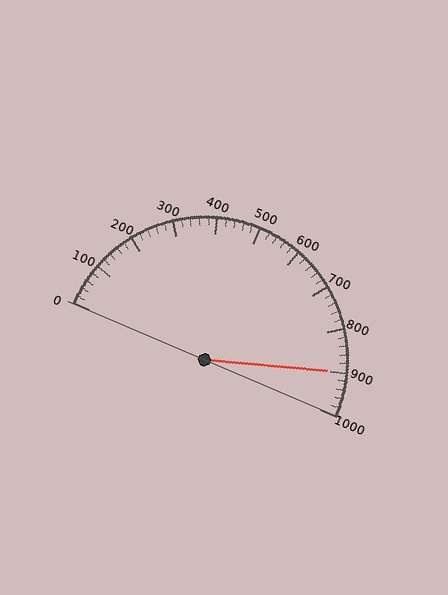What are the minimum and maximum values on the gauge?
The gauge ranges from 0 to 1000.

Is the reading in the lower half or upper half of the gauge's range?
The reading is in the upper half of the range (0 to 1000).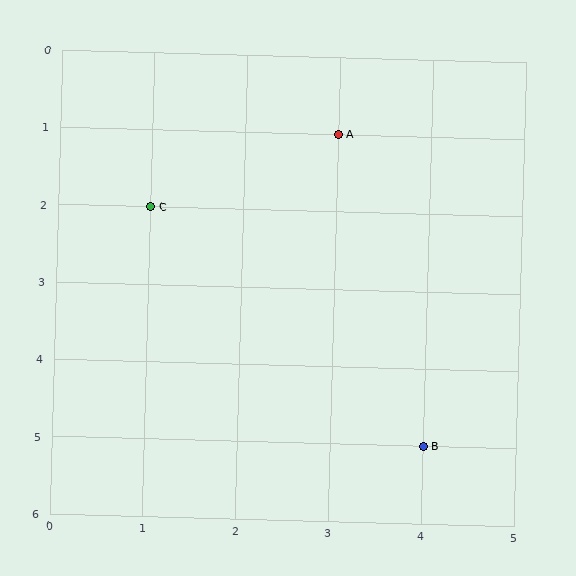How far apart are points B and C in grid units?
Points B and C are 3 columns and 3 rows apart (about 4.2 grid units diagonally).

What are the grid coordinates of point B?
Point B is at grid coordinates (4, 5).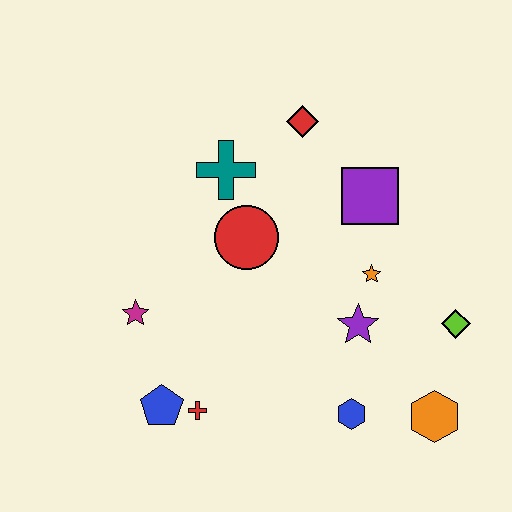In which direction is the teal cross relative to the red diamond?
The teal cross is to the left of the red diamond.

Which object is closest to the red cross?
The blue pentagon is closest to the red cross.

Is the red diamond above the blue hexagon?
Yes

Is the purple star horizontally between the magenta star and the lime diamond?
Yes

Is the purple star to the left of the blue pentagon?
No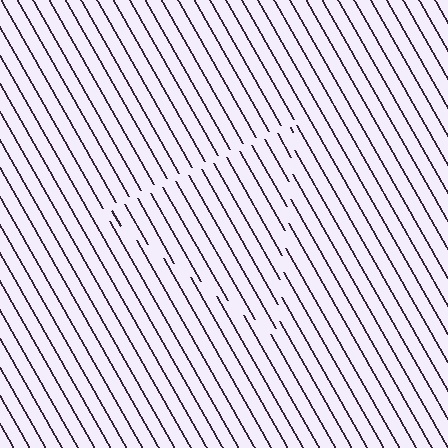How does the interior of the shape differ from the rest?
The interior of the shape contains the same grating, shifted by half a period — the contour is defined by the phase discontinuity where line-ends from the inner and outer gratings abut.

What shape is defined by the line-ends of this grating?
An illusory triangle. The interior of the shape contains the same grating, shifted by half a period — the contour is defined by the phase discontinuity where line-ends from the inner and outer gratings abut.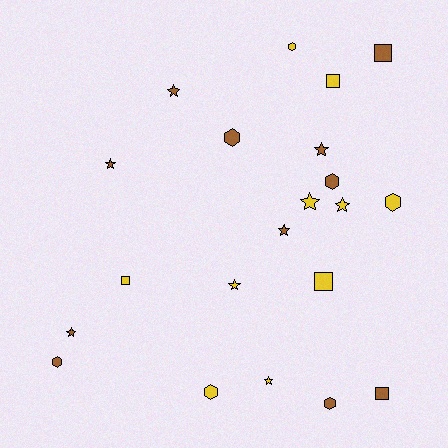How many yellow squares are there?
There are 3 yellow squares.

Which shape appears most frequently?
Star, with 9 objects.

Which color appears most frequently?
Brown, with 11 objects.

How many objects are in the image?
There are 21 objects.